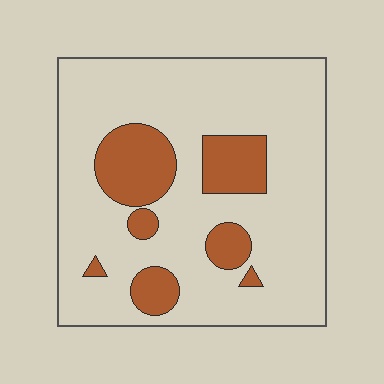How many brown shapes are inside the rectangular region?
7.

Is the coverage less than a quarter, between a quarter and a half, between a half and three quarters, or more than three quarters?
Less than a quarter.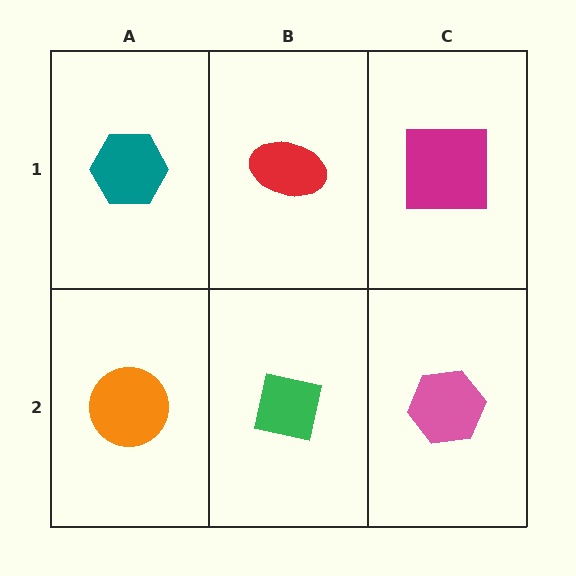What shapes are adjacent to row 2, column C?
A magenta square (row 1, column C), a green square (row 2, column B).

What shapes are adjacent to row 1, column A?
An orange circle (row 2, column A), a red ellipse (row 1, column B).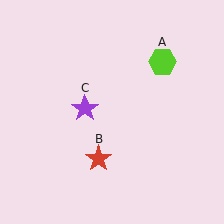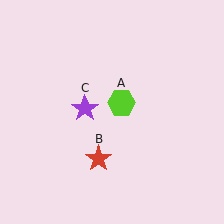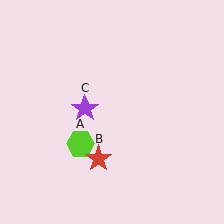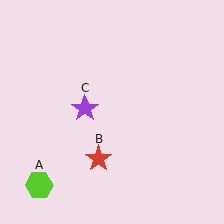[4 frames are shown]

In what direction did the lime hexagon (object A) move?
The lime hexagon (object A) moved down and to the left.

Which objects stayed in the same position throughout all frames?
Red star (object B) and purple star (object C) remained stationary.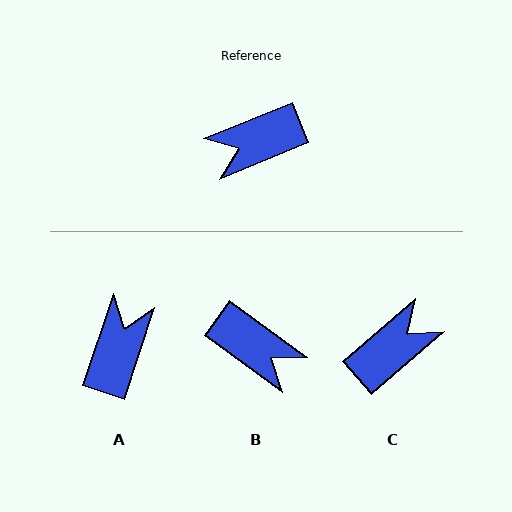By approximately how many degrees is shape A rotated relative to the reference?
Approximately 131 degrees clockwise.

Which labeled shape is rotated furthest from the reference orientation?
C, about 161 degrees away.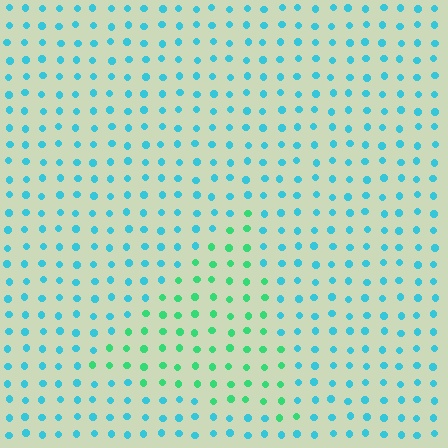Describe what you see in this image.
The image is filled with small cyan elements in a uniform arrangement. A triangle-shaped region is visible where the elements are tinted to a slightly different hue, forming a subtle color boundary.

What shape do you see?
I see a triangle.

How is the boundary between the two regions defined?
The boundary is defined purely by a slight shift in hue (about 44 degrees). Spacing, size, and orientation are identical on both sides.